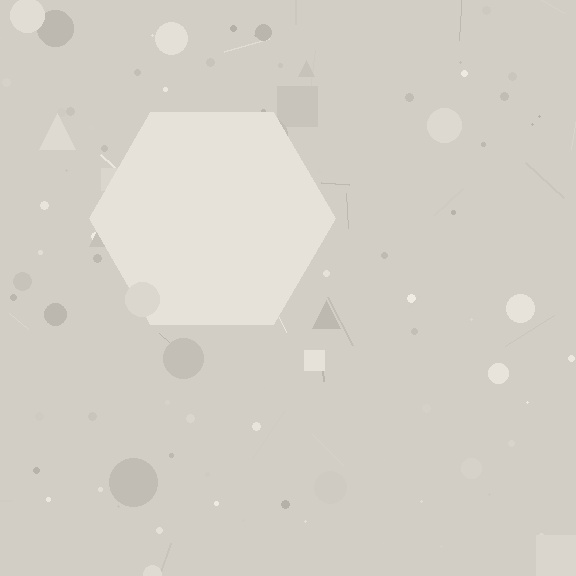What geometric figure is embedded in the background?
A hexagon is embedded in the background.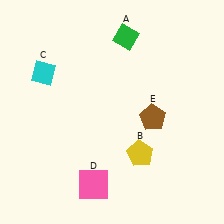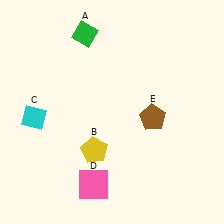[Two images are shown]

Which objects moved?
The objects that moved are: the green diamond (A), the yellow pentagon (B), the cyan diamond (C).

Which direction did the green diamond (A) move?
The green diamond (A) moved left.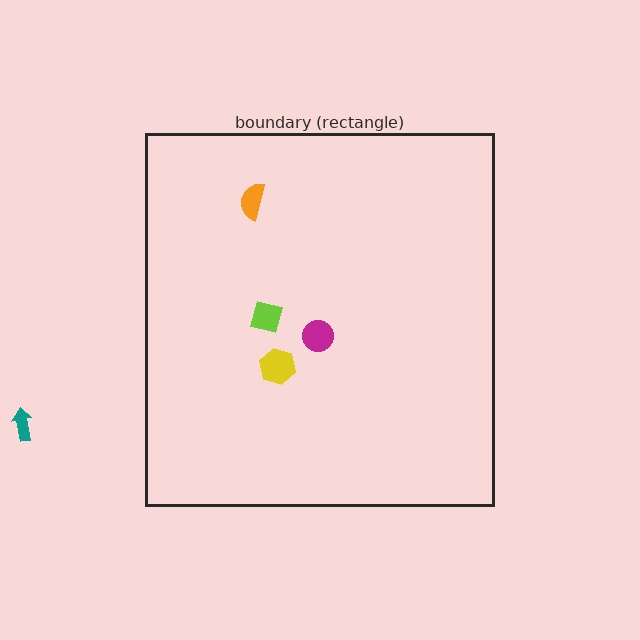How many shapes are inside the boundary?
4 inside, 1 outside.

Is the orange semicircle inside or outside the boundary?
Inside.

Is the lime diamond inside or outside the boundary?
Inside.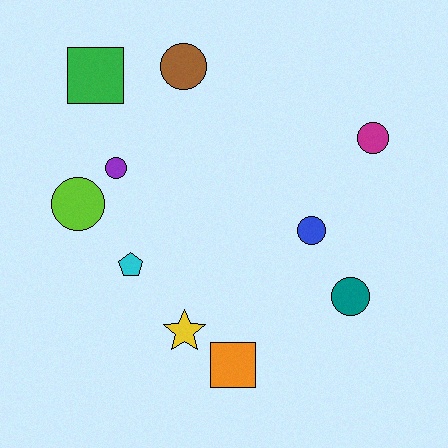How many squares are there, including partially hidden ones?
There are 2 squares.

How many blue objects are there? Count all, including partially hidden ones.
There is 1 blue object.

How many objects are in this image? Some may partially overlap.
There are 10 objects.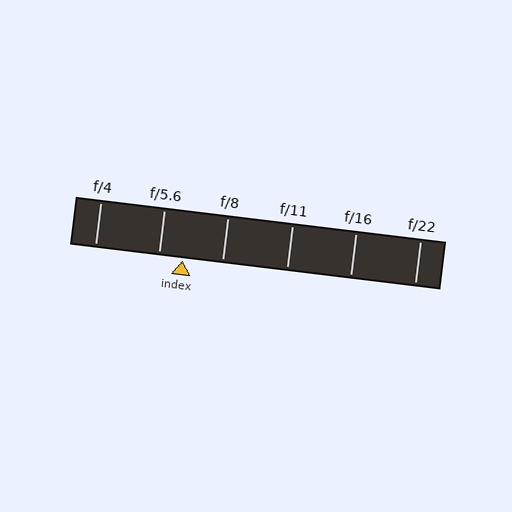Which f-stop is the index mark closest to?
The index mark is closest to f/5.6.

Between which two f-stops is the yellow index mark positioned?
The index mark is between f/5.6 and f/8.